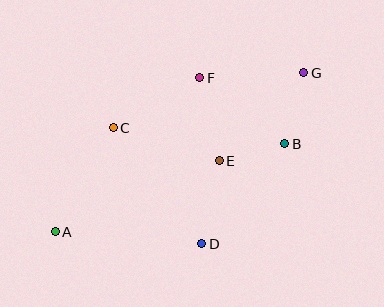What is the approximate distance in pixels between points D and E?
The distance between D and E is approximately 84 pixels.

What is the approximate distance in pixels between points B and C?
The distance between B and C is approximately 173 pixels.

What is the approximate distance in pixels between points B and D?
The distance between B and D is approximately 130 pixels.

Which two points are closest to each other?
Points B and E are closest to each other.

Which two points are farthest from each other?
Points A and G are farthest from each other.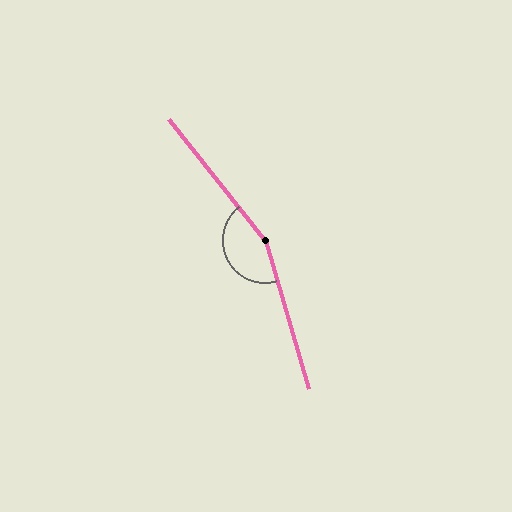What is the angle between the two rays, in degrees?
Approximately 158 degrees.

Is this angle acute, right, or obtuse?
It is obtuse.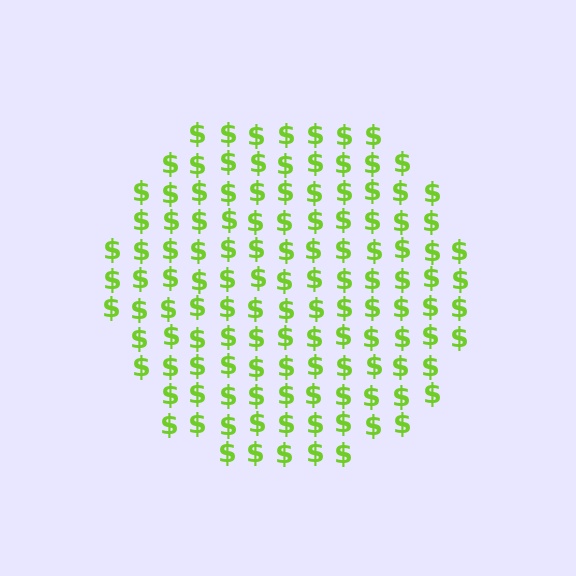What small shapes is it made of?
It is made of small dollar signs.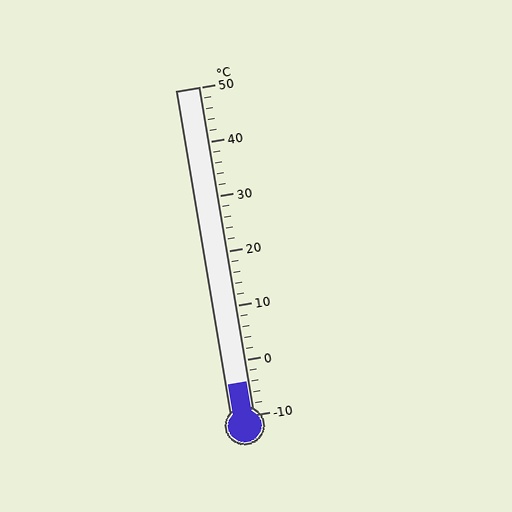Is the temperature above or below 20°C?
The temperature is below 20°C.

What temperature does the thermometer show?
The thermometer shows approximately -4°C.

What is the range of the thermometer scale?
The thermometer scale ranges from -10°C to 50°C.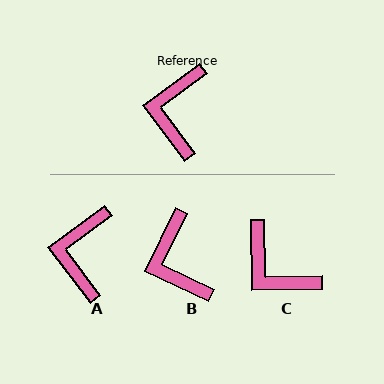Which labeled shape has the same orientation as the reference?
A.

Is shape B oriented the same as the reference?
No, it is off by about 28 degrees.